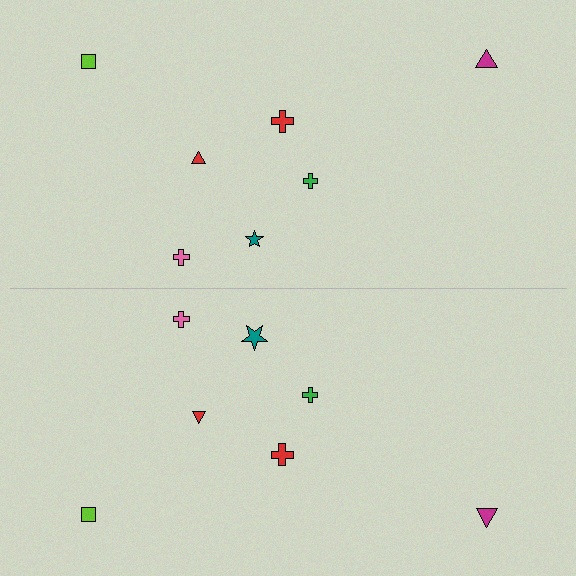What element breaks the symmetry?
The teal star on the bottom side has a different size than its mirror counterpart.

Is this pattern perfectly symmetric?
No, the pattern is not perfectly symmetric. The teal star on the bottom side has a different size than its mirror counterpart.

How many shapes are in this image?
There are 14 shapes in this image.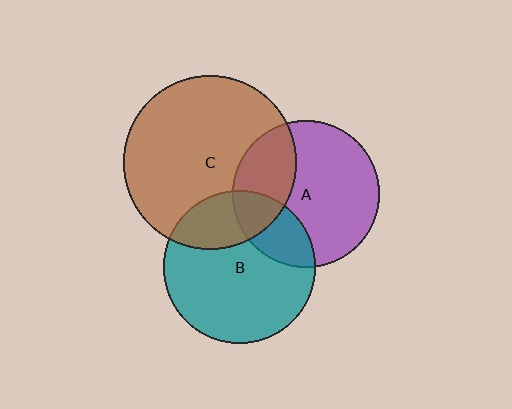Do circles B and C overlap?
Yes.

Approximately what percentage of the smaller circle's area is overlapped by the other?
Approximately 25%.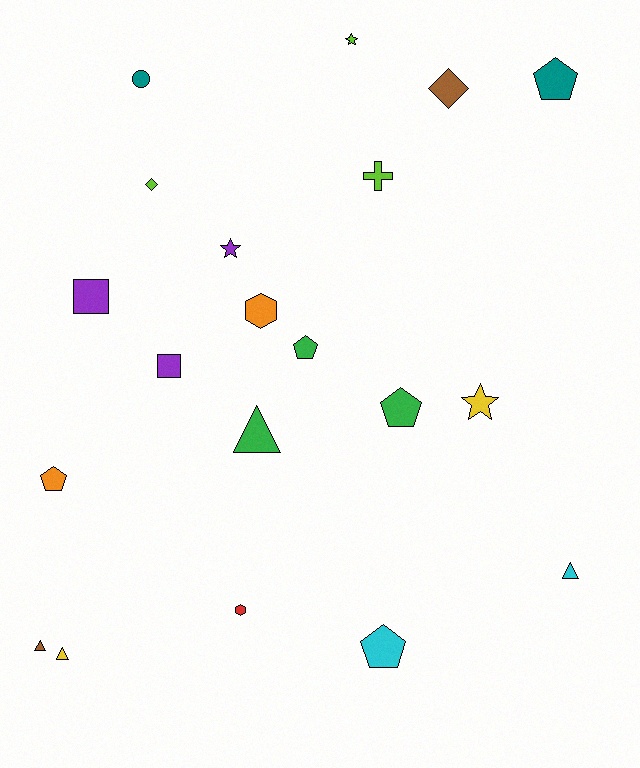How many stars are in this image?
There are 3 stars.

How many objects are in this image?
There are 20 objects.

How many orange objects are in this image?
There are 2 orange objects.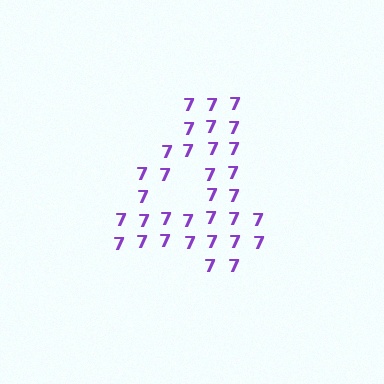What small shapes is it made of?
It is made of small digit 7's.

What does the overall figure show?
The overall figure shows the digit 4.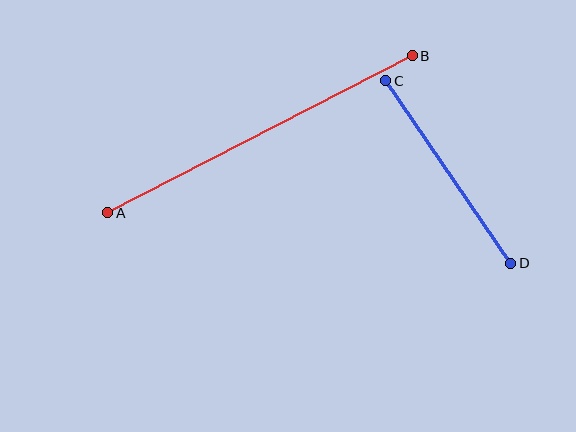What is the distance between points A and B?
The distance is approximately 343 pixels.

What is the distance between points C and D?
The distance is approximately 222 pixels.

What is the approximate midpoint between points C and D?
The midpoint is at approximately (448, 172) pixels.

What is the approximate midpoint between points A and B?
The midpoint is at approximately (260, 134) pixels.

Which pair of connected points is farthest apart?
Points A and B are farthest apart.